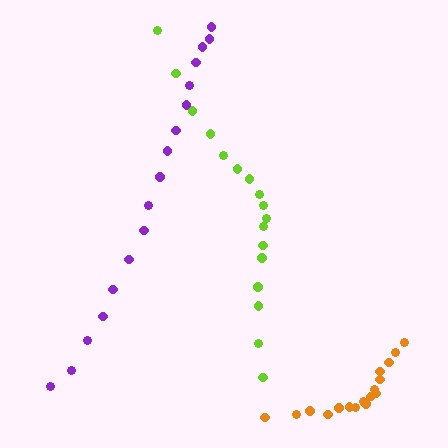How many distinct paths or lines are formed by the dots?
There are 3 distinct paths.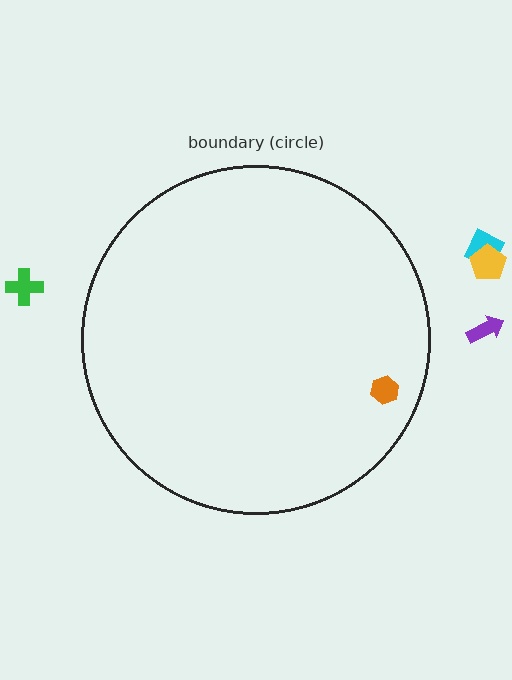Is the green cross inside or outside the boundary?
Outside.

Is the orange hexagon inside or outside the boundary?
Inside.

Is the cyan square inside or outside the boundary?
Outside.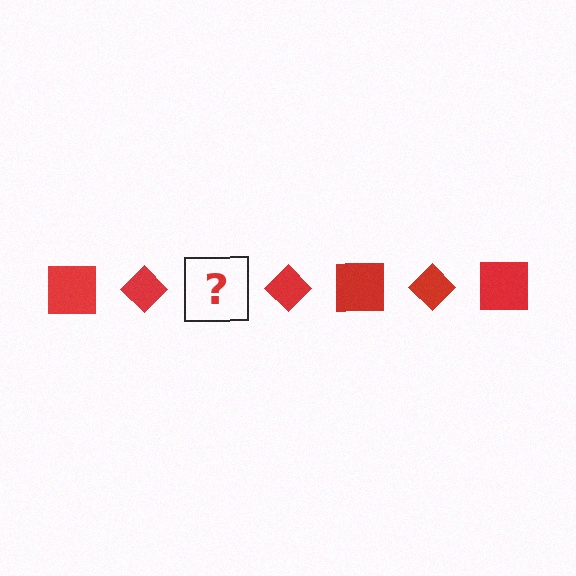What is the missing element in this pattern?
The missing element is a red square.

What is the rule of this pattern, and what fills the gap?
The rule is that the pattern cycles through square, diamond shapes in red. The gap should be filled with a red square.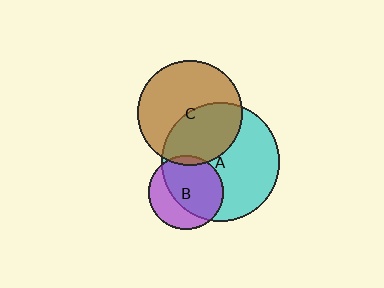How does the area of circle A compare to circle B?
Approximately 2.5 times.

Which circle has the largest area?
Circle A (cyan).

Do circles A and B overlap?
Yes.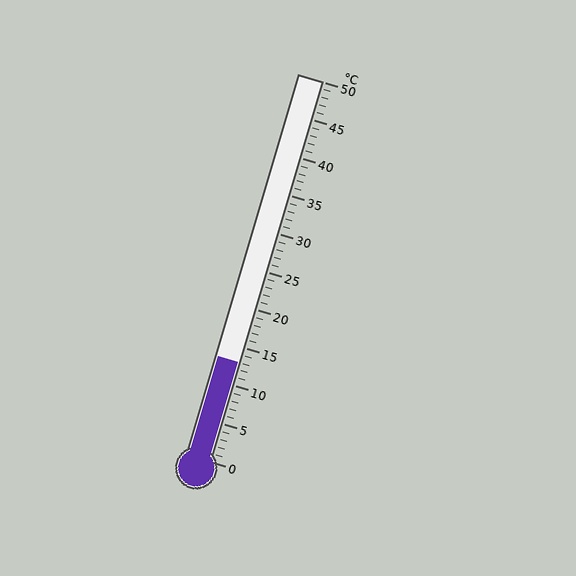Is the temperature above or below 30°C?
The temperature is below 30°C.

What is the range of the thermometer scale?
The thermometer scale ranges from 0°C to 50°C.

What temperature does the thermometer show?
The thermometer shows approximately 13°C.